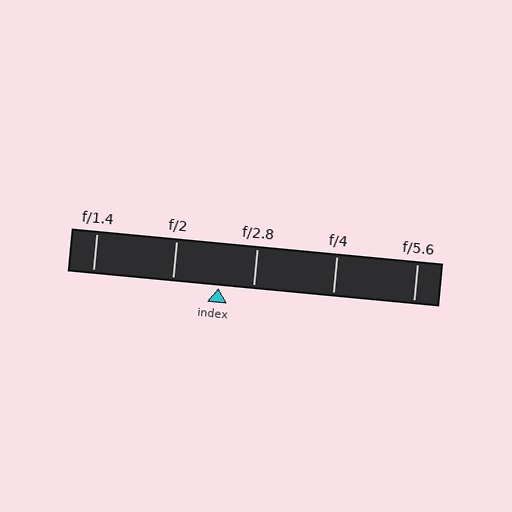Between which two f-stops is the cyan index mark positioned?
The index mark is between f/2 and f/2.8.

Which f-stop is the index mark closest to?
The index mark is closest to f/2.8.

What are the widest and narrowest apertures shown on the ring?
The widest aperture shown is f/1.4 and the narrowest is f/5.6.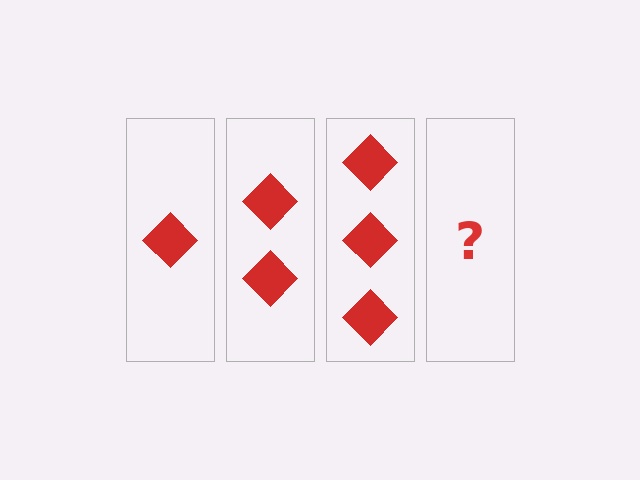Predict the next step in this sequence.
The next step is 4 diamonds.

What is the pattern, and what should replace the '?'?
The pattern is that each step adds one more diamond. The '?' should be 4 diamonds.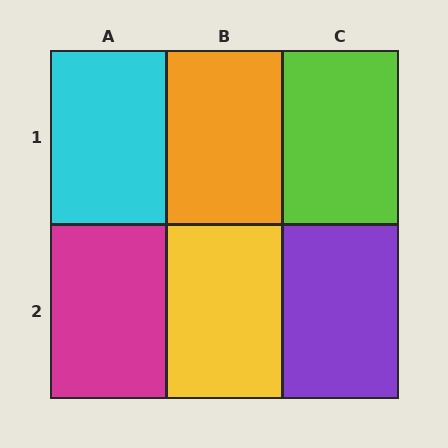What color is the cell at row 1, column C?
Lime.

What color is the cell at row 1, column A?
Cyan.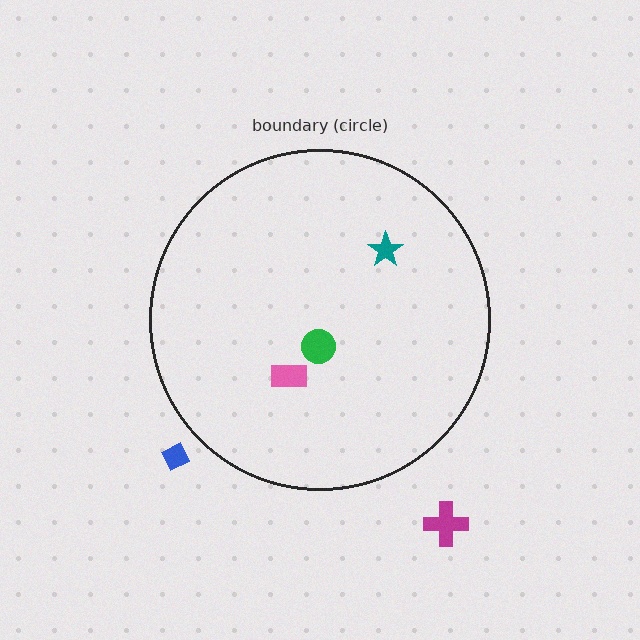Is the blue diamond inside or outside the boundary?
Outside.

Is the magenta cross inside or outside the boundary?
Outside.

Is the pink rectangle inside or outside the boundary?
Inside.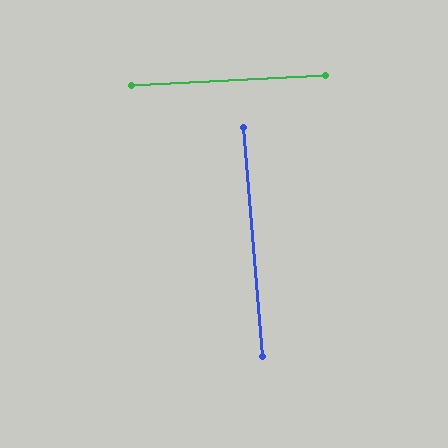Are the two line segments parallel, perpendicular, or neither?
Perpendicular — they meet at approximately 88°.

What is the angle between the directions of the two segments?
Approximately 88 degrees.